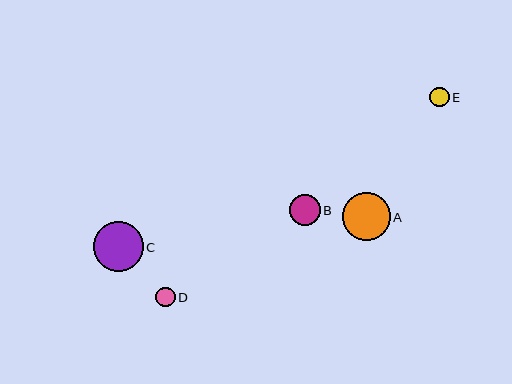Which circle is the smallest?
Circle D is the smallest with a size of approximately 20 pixels.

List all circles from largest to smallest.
From largest to smallest: C, A, B, E, D.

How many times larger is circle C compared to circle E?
Circle C is approximately 2.5 times the size of circle E.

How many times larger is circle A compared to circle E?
Circle A is approximately 2.5 times the size of circle E.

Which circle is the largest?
Circle C is the largest with a size of approximately 50 pixels.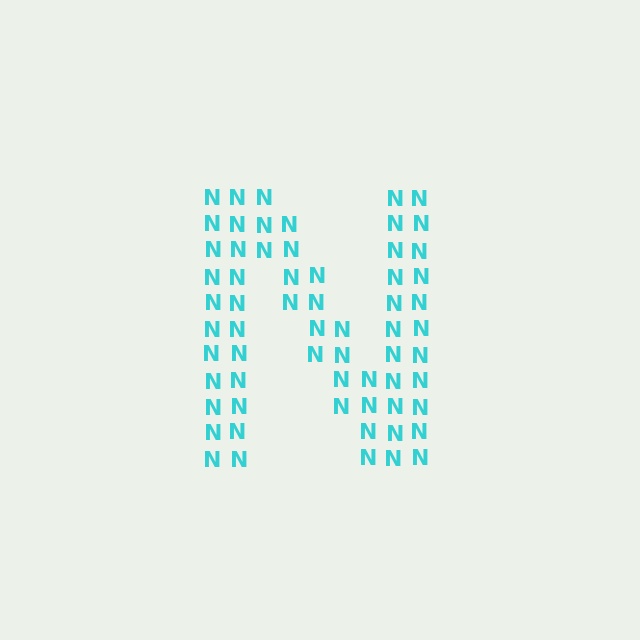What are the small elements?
The small elements are letter N's.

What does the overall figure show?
The overall figure shows the letter N.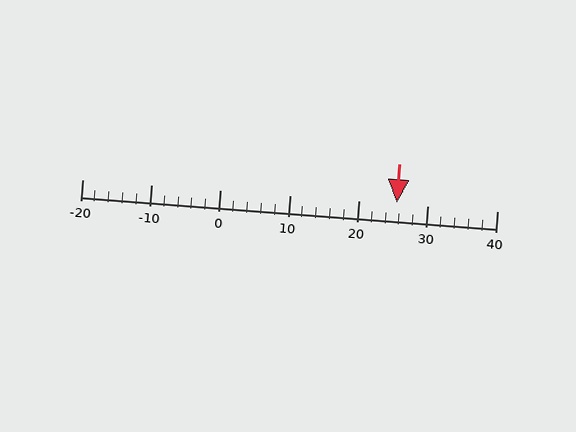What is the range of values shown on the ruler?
The ruler shows values from -20 to 40.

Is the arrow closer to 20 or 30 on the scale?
The arrow is closer to 30.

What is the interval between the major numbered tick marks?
The major tick marks are spaced 10 units apart.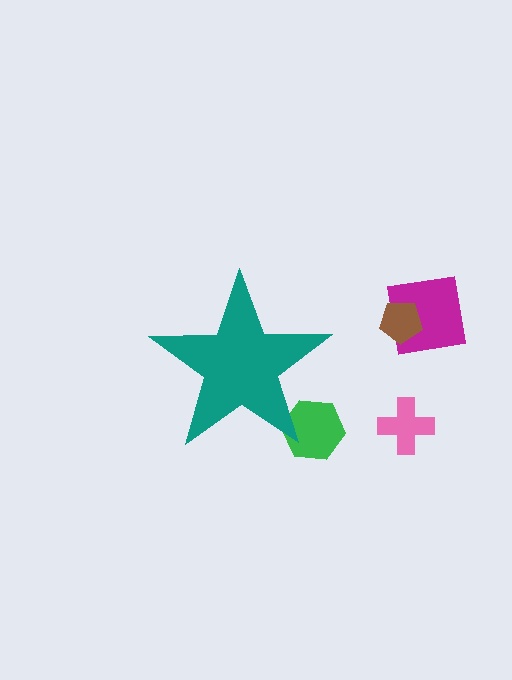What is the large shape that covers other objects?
A teal star.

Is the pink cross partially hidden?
No, the pink cross is fully visible.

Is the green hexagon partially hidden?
Yes, the green hexagon is partially hidden behind the teal star.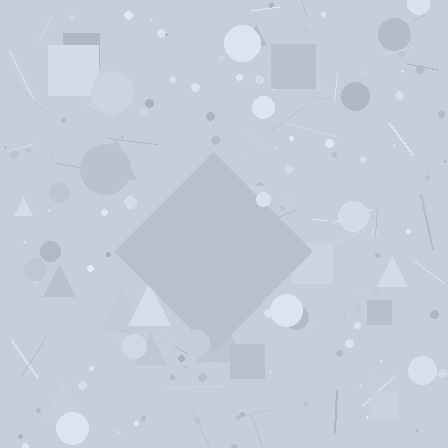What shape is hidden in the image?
A diamond is hidden in the image.